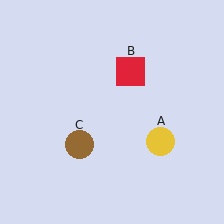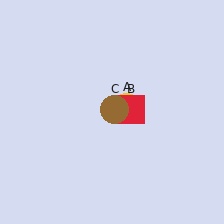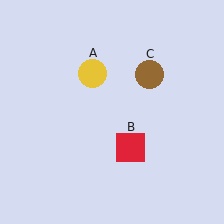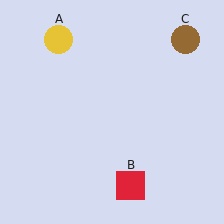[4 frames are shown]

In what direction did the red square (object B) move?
The red square (object B) moved down.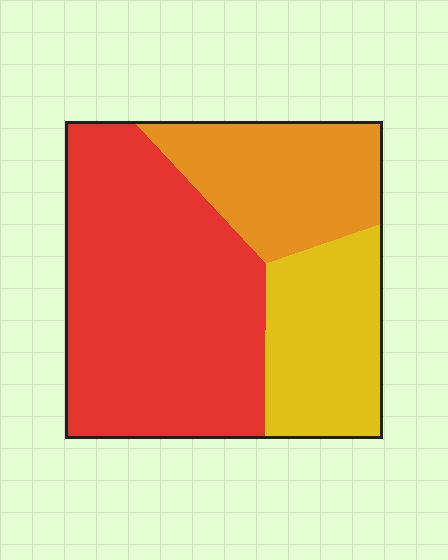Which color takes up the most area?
Red, at roughly 55%.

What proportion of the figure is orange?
Orange takes up about one quarter (1/4) of the figure.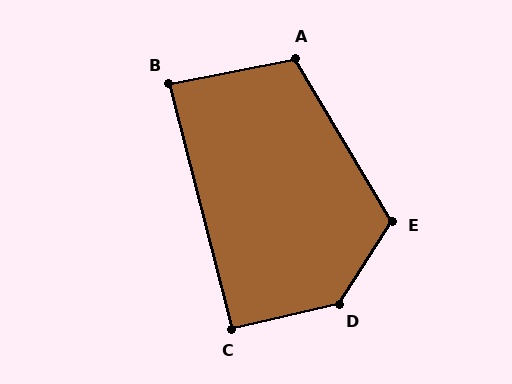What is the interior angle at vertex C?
Approximately 91 degrees (approximately right).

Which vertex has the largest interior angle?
D, at approximately 136 degrees.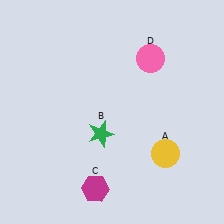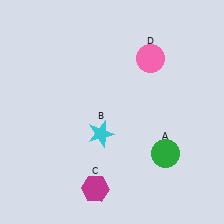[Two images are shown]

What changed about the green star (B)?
In Image 1, B is green. In Image 2, it changed to cyan.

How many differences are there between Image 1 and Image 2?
There are 2 differences between the two images.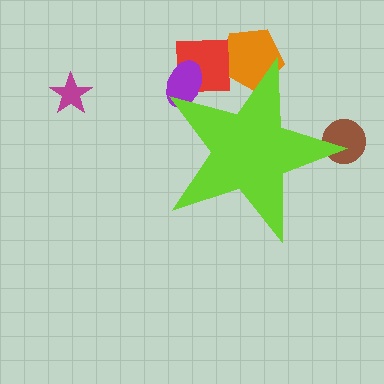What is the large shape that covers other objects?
A lime star.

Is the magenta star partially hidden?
No, the magenta star is fully visible.